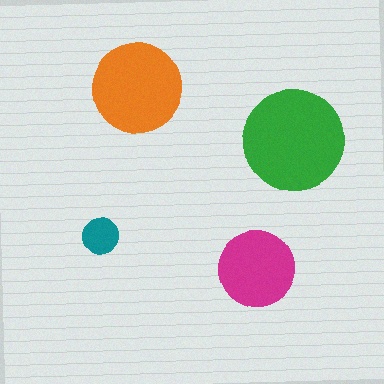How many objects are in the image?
There are 4 objects in the image.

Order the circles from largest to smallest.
the green one, the orange one, the magenta one, the teal one.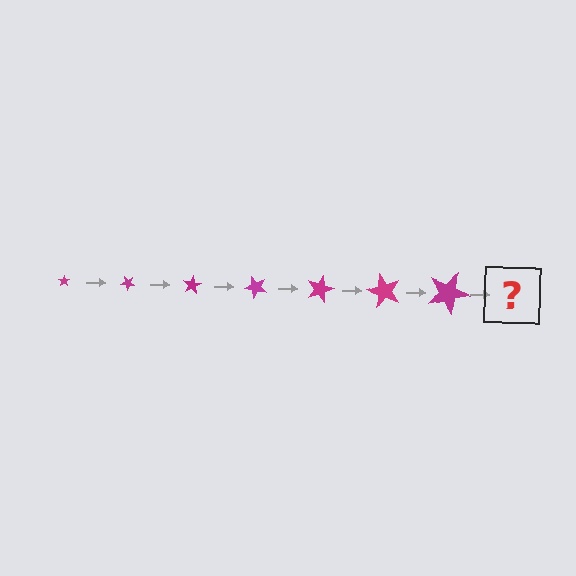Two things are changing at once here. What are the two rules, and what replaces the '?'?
The two rules are that the star grows larger each step and it rotates 40 degrees each step. The '?' should be a star, larger than the previous one and rotated 280 degrees from the start.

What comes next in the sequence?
The next element should be a star, larger than the previous one and rotated 280 degrees from the start.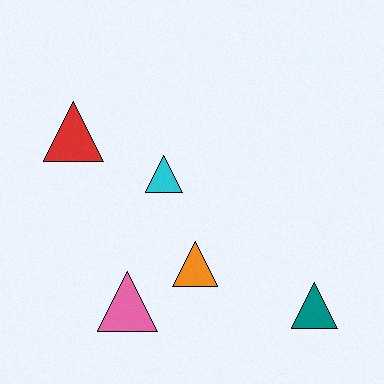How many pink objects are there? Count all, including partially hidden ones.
There is 1 pink object.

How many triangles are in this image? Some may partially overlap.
There are 5 triangles.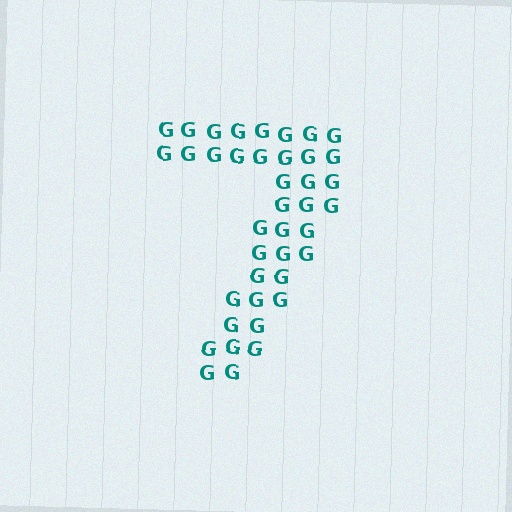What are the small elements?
The small elements are letter G's.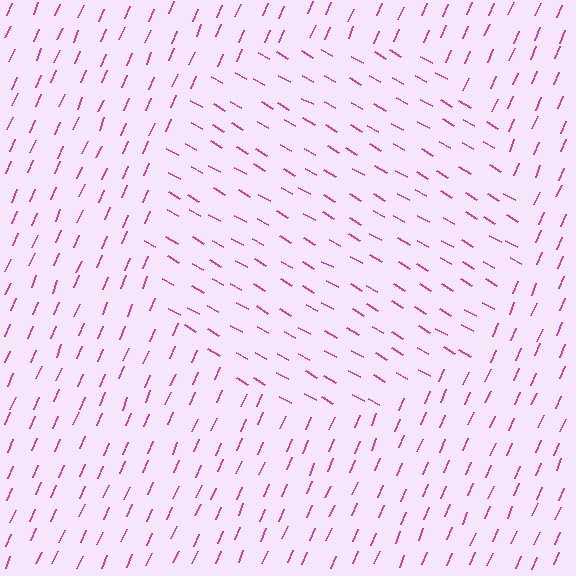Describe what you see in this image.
The image is filled with small magenta line segments. A circle region in the image has lines oriented differently from the surrounding lines, creating a visible texture boundary.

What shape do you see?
I see a circle.